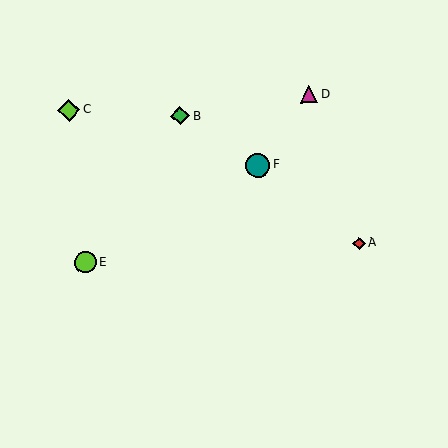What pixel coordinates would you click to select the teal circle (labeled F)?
Click at (258, 165) to select the teal circle F.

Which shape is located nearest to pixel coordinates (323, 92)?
The magenta triangle (labeled D) at (309, 94) is nearest to that location.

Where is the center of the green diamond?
The center of the green diamond is at (180, 116).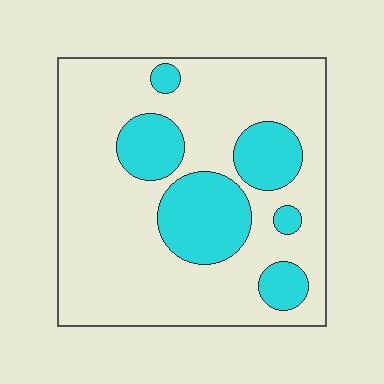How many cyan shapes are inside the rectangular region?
6.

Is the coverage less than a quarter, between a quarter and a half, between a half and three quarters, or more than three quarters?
Less than a quarter.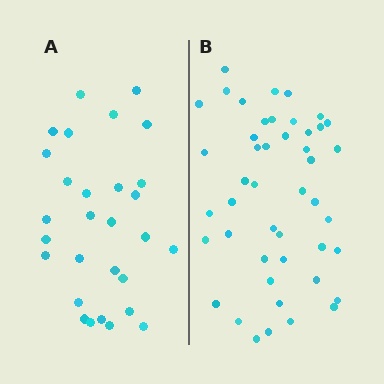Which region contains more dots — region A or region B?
Region B (the right region) has more dots.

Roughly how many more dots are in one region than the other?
Region B has approximately 15 more dots than region A.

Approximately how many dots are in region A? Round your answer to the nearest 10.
About 30 dots. (The exact count is 29, which rounds to 30.)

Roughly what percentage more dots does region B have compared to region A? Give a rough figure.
About 60% more.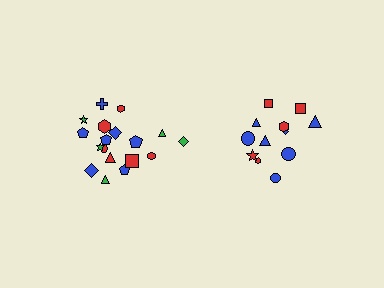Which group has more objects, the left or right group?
The left group.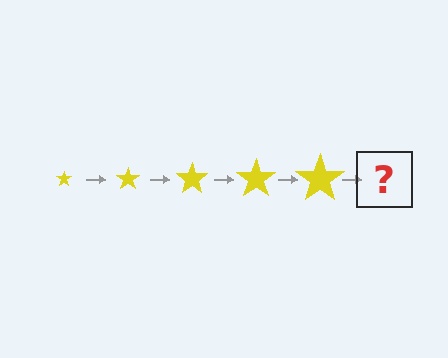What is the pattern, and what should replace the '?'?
The pattern is that the star gets progressively larger each step. The '?' should be a yellow star, larger than the previous one.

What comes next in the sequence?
The next element should be a yellow star, larger than the previous one.